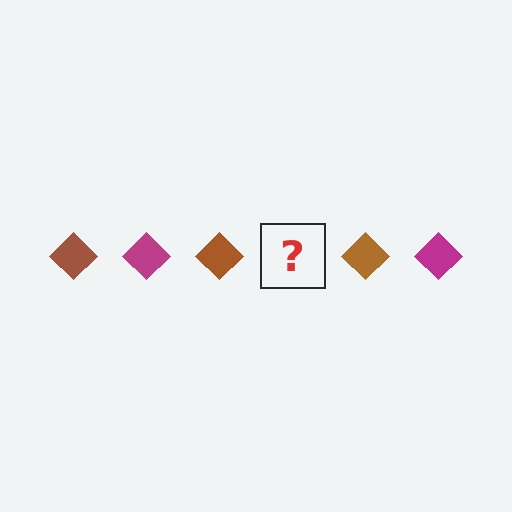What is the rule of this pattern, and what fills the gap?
The rule is that the pattern cycles through brown, magenta diamonds. The gap should be filled with a magenta diamond.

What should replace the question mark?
The question mark should be replaced with a magenta diamond.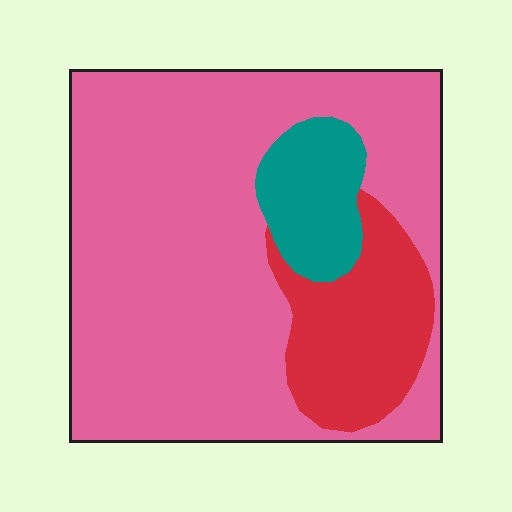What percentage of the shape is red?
Red covers 17% of the shape.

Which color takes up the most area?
Pink, at roughly 75%.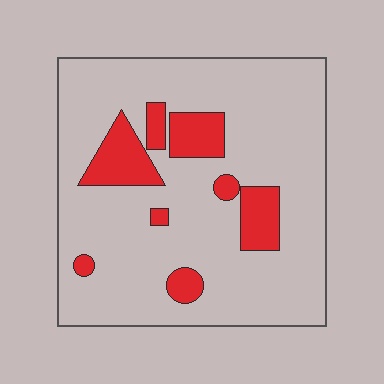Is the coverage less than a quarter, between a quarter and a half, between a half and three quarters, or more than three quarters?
Less than a quarter.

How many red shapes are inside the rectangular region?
8.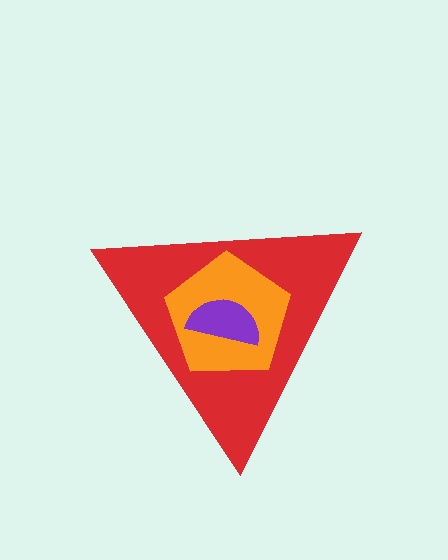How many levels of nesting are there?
3.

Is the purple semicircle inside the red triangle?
Yes.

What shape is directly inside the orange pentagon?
The purple semicircle.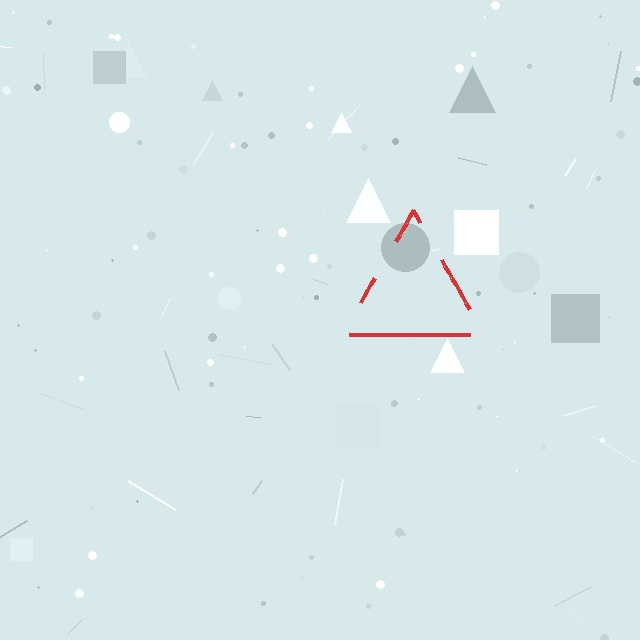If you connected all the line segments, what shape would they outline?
They would outline a triangle.